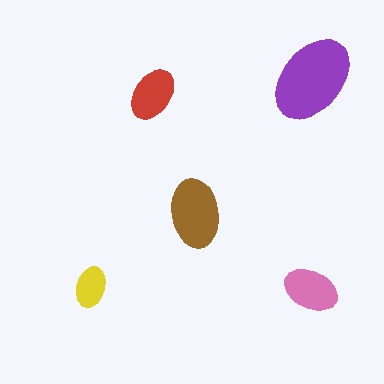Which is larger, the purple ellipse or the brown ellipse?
The purple one.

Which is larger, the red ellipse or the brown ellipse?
The brown one.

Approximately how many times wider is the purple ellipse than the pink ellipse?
About 1.5 times wider.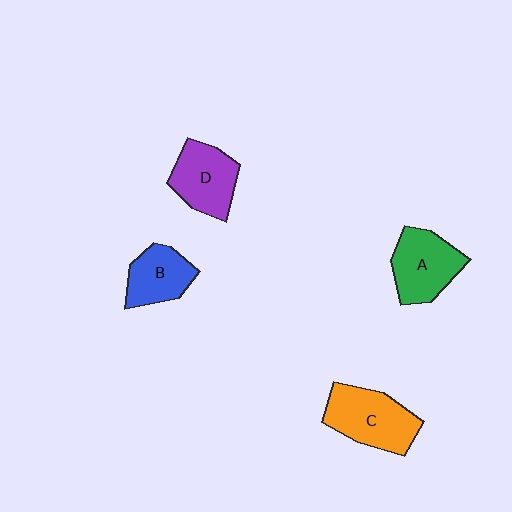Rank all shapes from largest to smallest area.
From largest to smallest: C (orange), A (green), D (purple), B (blue).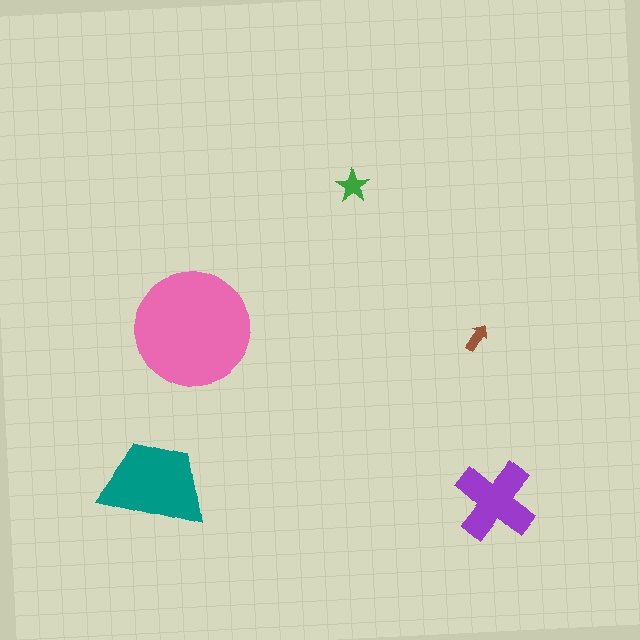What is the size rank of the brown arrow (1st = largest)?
5th.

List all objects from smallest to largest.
The brown arrow, the green star, the purple cross, the teal trapezoid, the pink circle.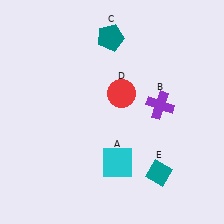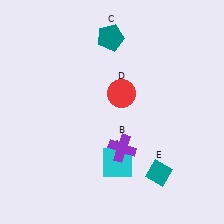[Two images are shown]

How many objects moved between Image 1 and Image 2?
1 object moved between the two images.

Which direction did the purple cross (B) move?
The purple cross (B) moved down.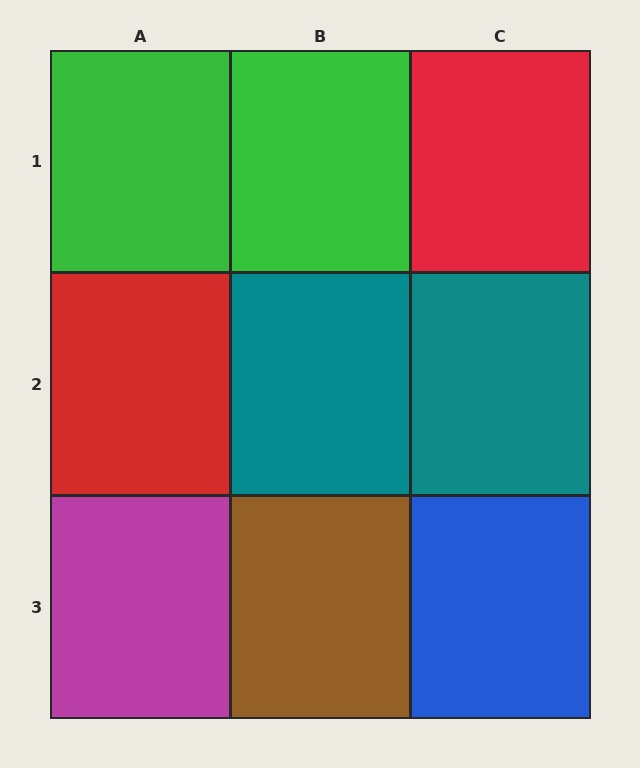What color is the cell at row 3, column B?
Brown.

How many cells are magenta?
1 cell is magenta.